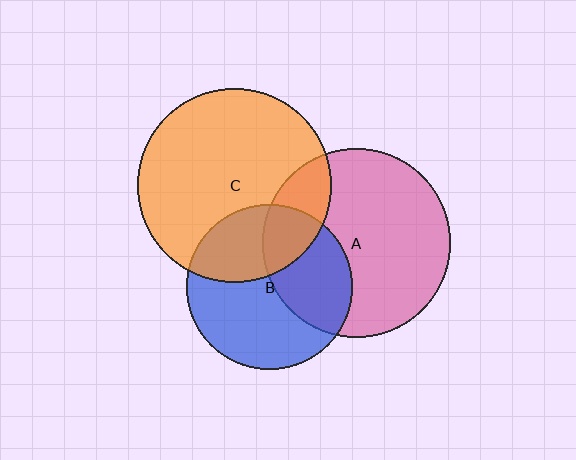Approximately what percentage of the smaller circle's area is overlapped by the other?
Approximately 40%.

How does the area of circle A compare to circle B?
Approximately 1.3 times.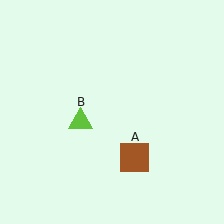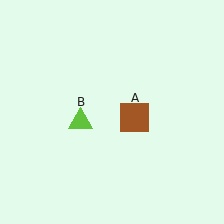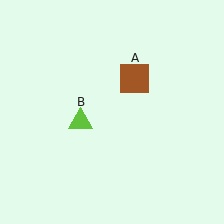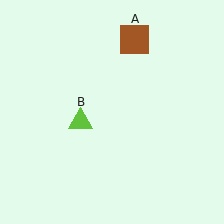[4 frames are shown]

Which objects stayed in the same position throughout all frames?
Lime triangle (object B) remained stationary.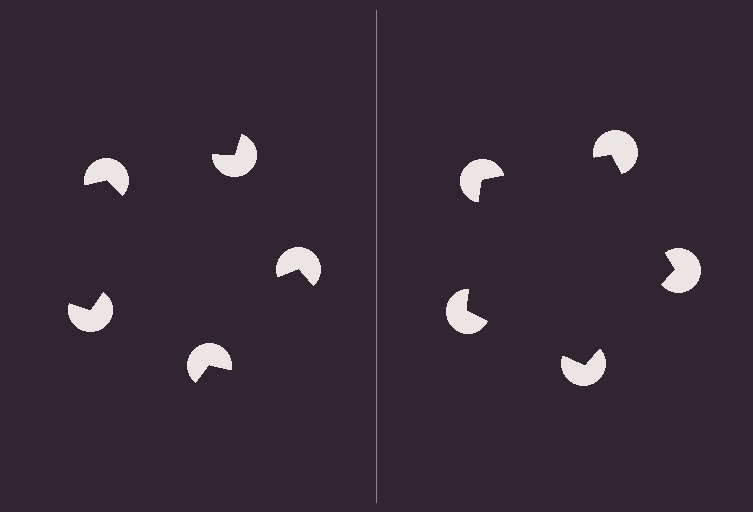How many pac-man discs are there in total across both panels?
10 — 5 on each side.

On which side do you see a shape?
An illusory pentagon appears on the right side. On the left side the wedge cuts are rotated, so no coherent shape forms.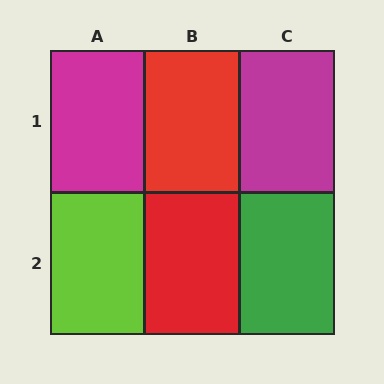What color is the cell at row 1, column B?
Red.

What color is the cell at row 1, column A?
Magenta.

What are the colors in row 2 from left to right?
Lime, red, green.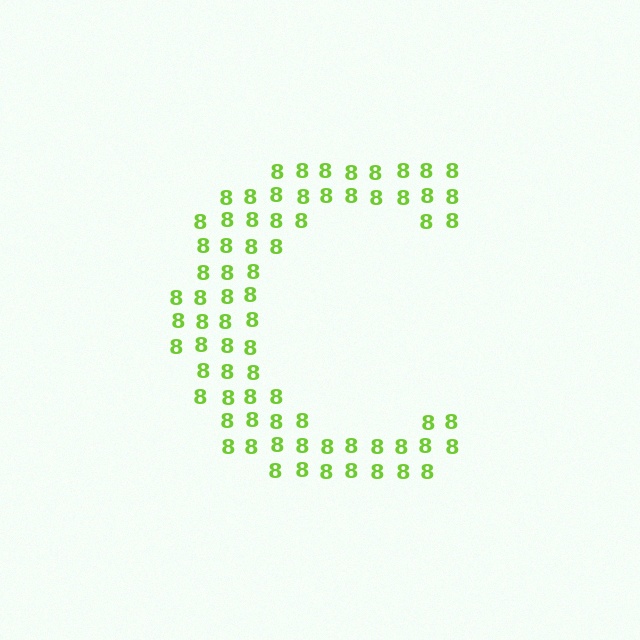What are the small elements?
The small elements are digit 8's.